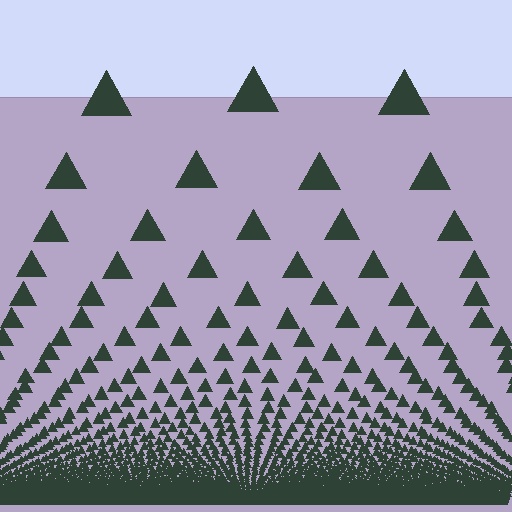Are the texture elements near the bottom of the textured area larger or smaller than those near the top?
Smaller. The gradient is inverted — elements near the bottom are smaller and denser.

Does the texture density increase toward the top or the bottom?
Density increases toward the bottom.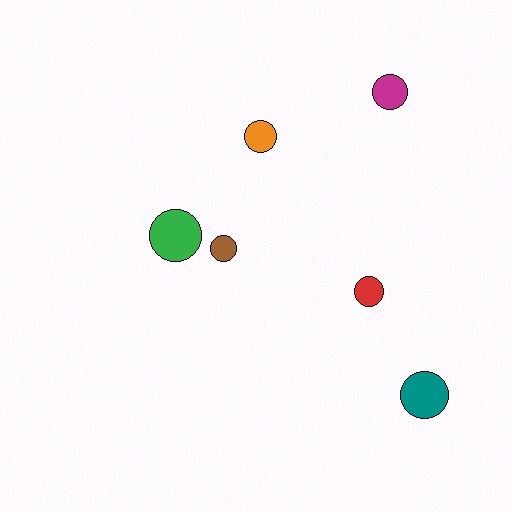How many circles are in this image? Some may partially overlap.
There are 6 circles.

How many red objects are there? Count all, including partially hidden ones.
There is 1 red object.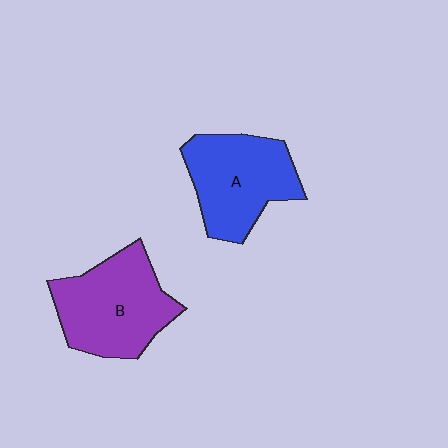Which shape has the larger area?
Shape B (purple).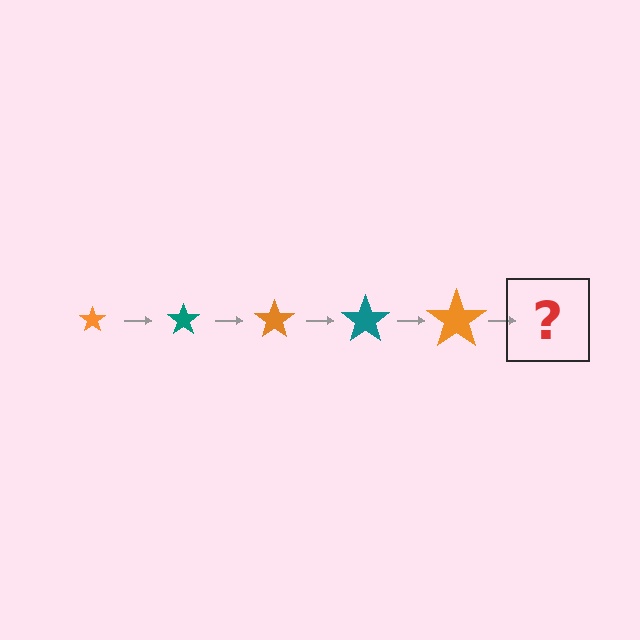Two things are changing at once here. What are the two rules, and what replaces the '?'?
The two rules are that the star grows larger each step and the color cycles through orange and teal. The '?' should be a teal star, larger than the previous one.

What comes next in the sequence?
The next element should be a teal star, larger than the previous one.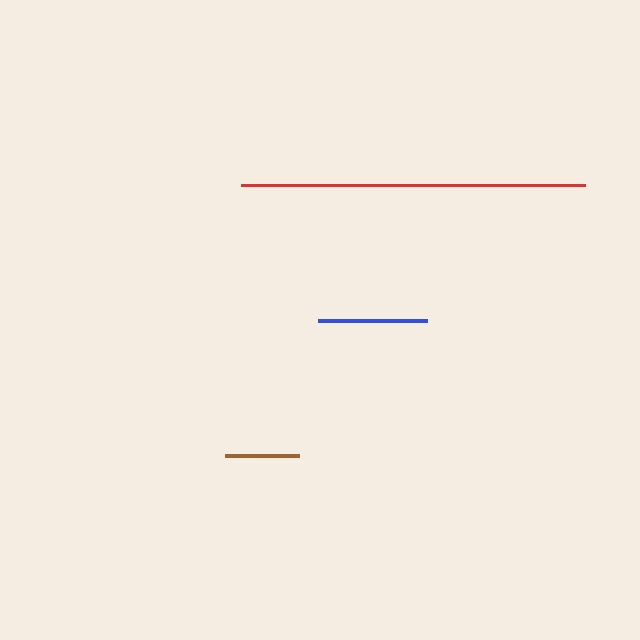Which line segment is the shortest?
The brown line is the shortest at approximately 75 pixels.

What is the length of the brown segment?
The brown segment is approximately 75 pixels long.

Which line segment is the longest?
The red line is the longest at approximately 344 pixels.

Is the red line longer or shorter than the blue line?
The red line is longer than the blue line.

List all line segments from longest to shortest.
From longest to shortest: red, blue, brown.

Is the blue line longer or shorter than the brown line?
The blue line is longer than the brown line.